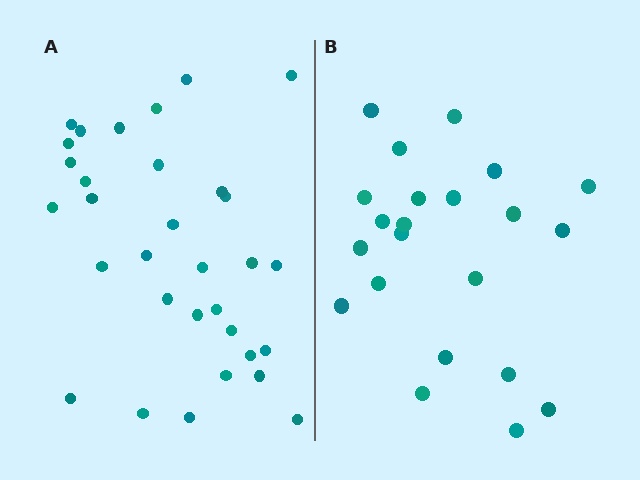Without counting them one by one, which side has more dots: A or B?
Region A (the left region) has more dots.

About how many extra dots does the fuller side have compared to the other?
Region A has roughly 10 or so more dots than region B.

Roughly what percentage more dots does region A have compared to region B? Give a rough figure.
About 45% more.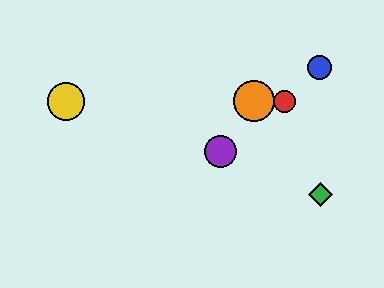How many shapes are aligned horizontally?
3 shapes (the red circle, the yellow circle, the orange circle) are aligned horizontally.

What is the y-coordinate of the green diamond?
The green diamond is at y≈195.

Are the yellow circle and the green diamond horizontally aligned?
No, the yellow circle is at y≈101 and the green diamond is at y≈195.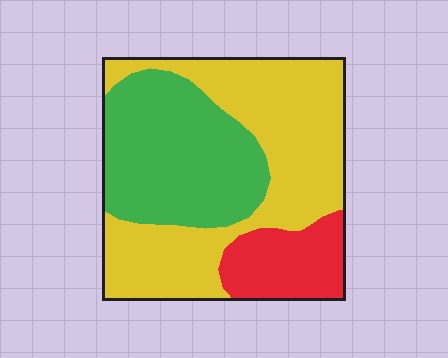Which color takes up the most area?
Yellow, at roughly 50%.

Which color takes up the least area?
Red, at roughly 15%.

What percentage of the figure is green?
Green covers around 35% of the figure.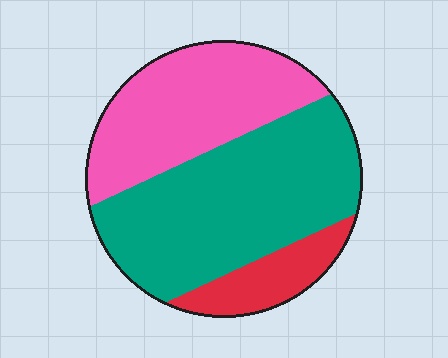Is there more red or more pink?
Pink.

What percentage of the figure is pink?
Pink takes up about three eighths (3/8) of the figure.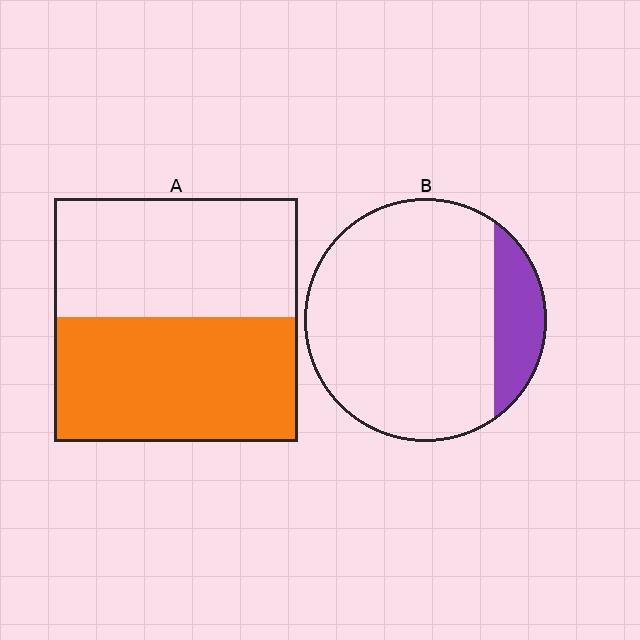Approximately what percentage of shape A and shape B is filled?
A is approximately 50% and B is approximately 15%.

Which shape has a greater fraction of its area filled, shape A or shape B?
Shape A.